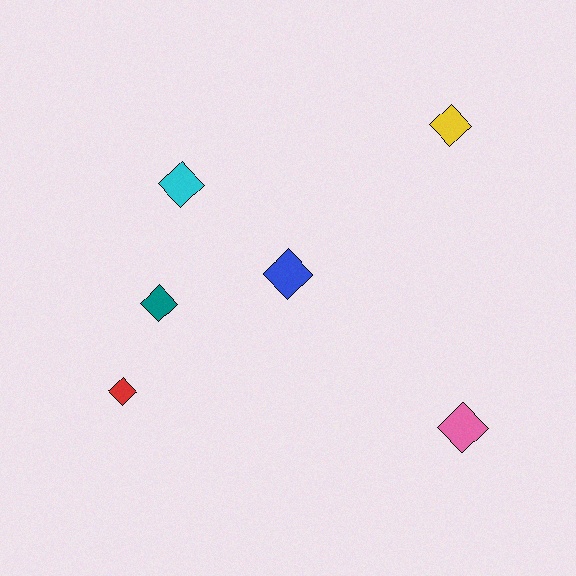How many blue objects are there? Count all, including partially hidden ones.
There is 1 blue object.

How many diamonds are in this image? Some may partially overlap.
There are 6 diamonds.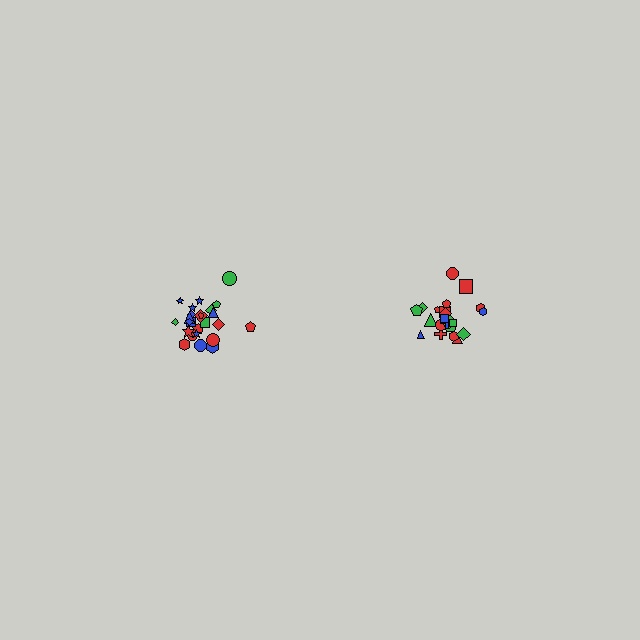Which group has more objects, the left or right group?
The left group.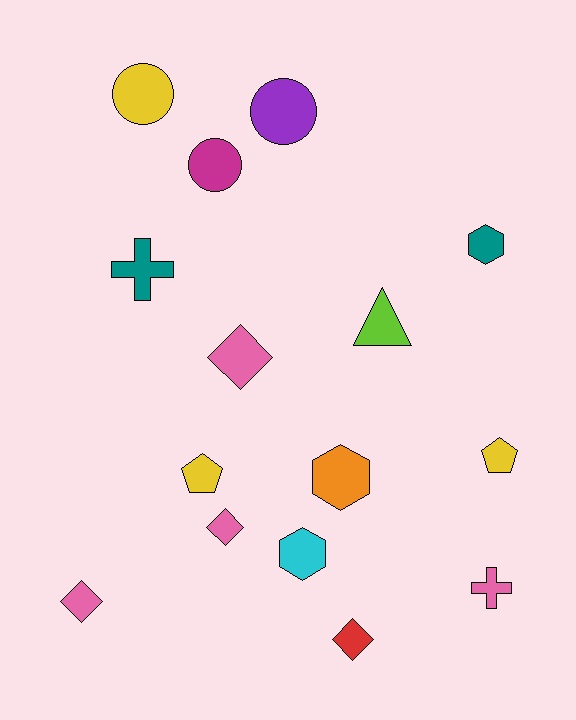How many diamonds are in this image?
There are 4 diamonds.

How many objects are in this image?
There are 15 objects.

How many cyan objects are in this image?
There is 1 cyan object.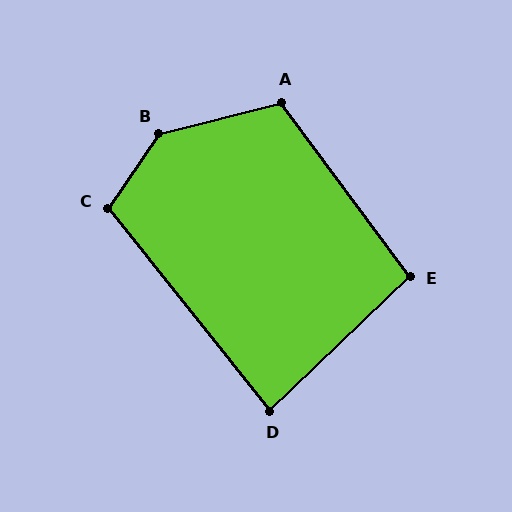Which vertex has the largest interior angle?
B, at approximately 139 degrees.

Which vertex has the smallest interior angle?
D, at approximately 85 degrees.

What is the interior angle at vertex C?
Approximately 107 degrees (obtuse).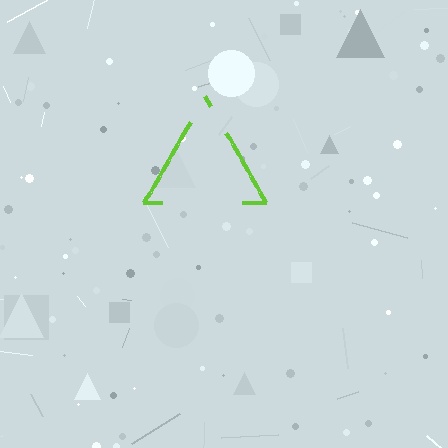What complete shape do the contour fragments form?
The contour fragments form a triangle.